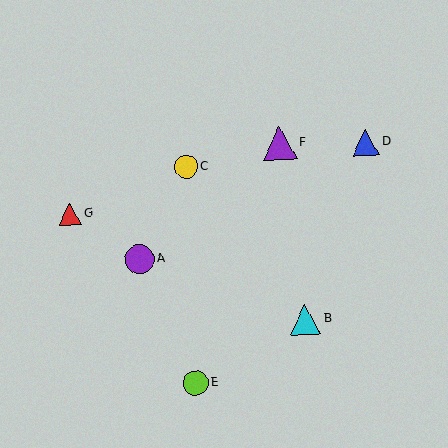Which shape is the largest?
The purple triangle (labeled F) is the largest.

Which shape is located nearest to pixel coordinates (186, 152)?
The yellow circle (labeled C) at (186, 167) is nearest to that location.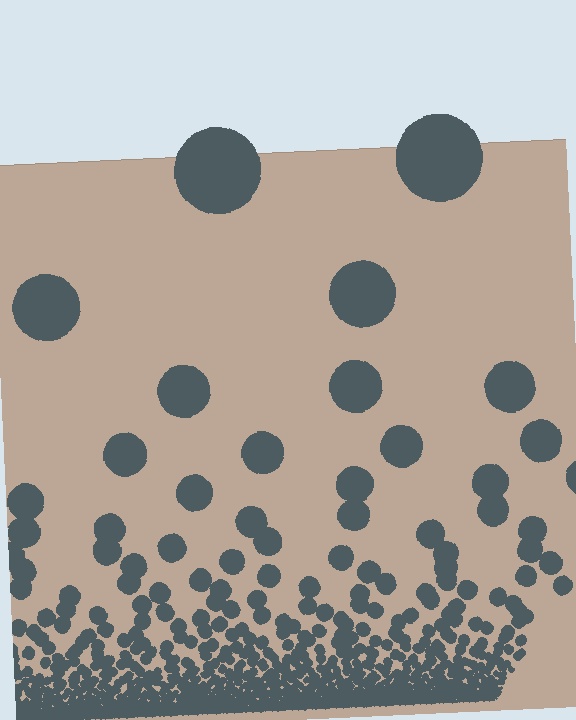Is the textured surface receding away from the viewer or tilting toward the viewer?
The surface appears to tilt toward the viewer. Texture elements get larger and sparser toward the top.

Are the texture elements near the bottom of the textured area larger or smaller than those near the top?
Smaller. The gradient is inverted — elements near the bottom are smaller and denser.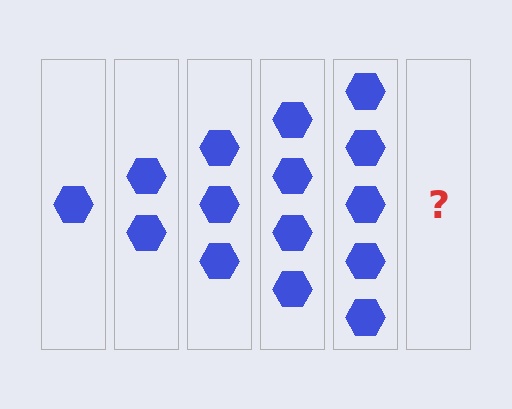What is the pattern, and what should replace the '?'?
The pattern is that each step adds one more hexagon. The '?' should be 6 hexagons.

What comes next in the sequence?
The next element should be 6 hexagons.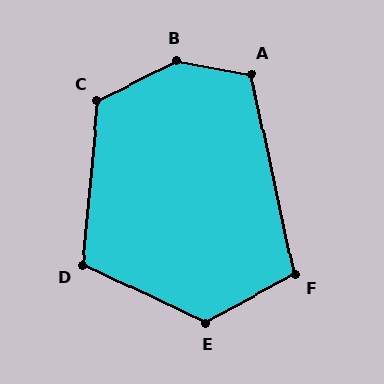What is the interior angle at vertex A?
Approximately 112 degrees (obtuse).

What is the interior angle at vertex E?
Approximately 126 degrees (obtuse).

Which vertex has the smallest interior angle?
F, at approximately 107 degrees.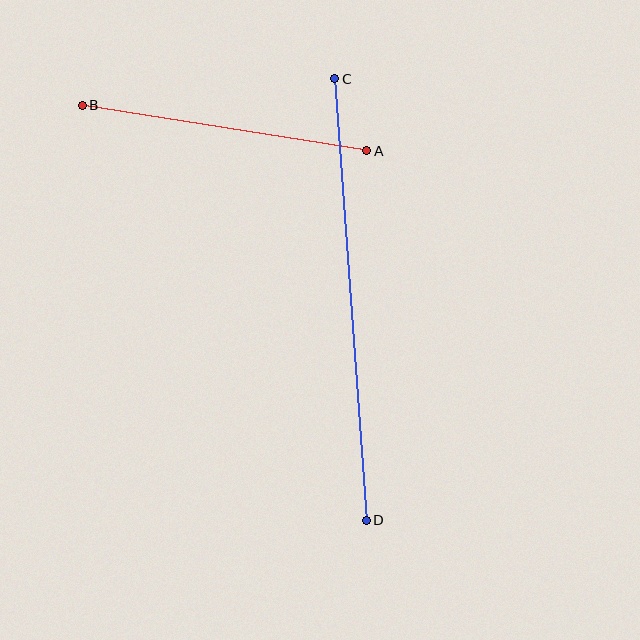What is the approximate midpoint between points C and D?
The midpoint is at approximately (351, 299) pixels.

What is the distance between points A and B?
The distance is approximately 288 pixels.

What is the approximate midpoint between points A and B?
The midpoint is at approximately (224, 128) pixels.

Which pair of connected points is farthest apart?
Points C and D are farthest apart.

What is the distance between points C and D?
The distance is approximately 443 pixels.